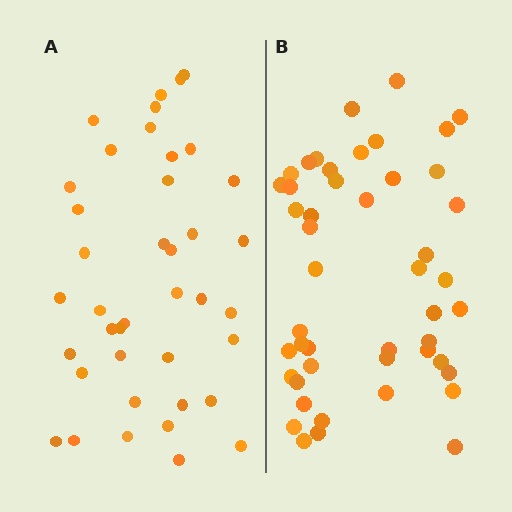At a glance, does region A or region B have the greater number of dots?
Region B (the right region) has more dots.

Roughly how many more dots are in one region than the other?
Region B has roughly 8 or so more dots than region A.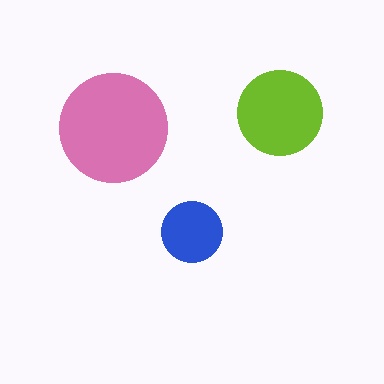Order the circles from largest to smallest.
the pink one, the lime one, the blue one.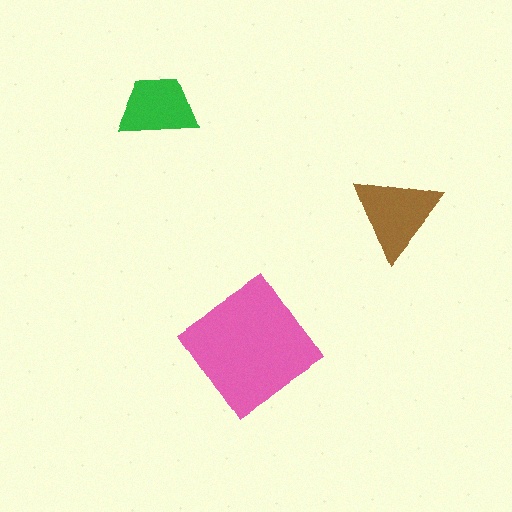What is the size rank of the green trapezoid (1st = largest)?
3rd.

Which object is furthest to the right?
The brown triangle is rightmost.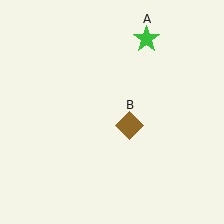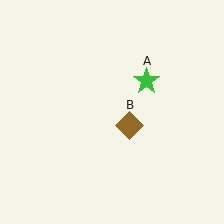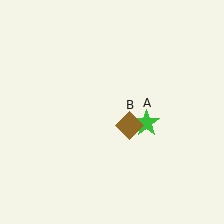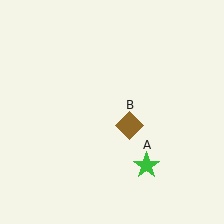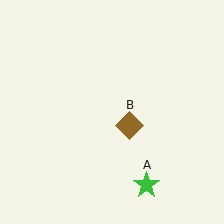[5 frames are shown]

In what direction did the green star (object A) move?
The green star (object A) moved down.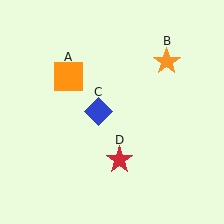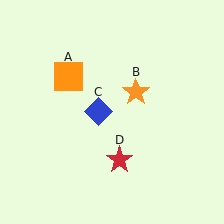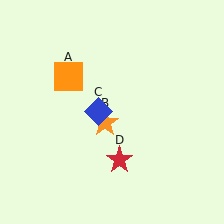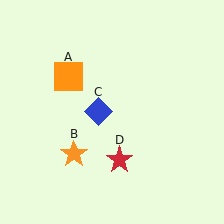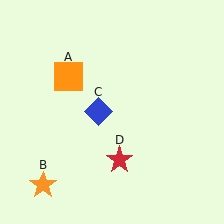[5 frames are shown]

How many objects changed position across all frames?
1 object changed position: orange star (object B).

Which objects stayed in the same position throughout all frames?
Orange square (object A) and blue diamond (object C) and red star (object D) remained stationary.